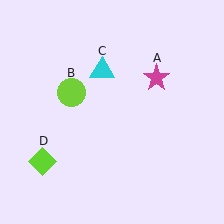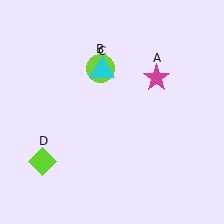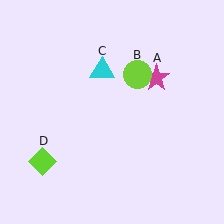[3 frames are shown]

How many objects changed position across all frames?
1 object changed position: lime circle (object B).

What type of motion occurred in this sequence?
The lime circle (object B) rotated clockwise around the center of the scene.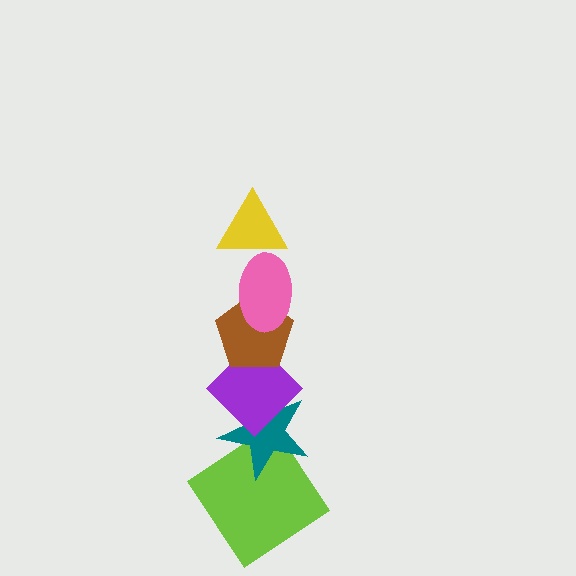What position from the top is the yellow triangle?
The yellow triangle is 1st from the top.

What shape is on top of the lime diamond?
The teal star is on top of the lime diamond.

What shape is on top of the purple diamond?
The brown pentagon is on top of the purple diamond.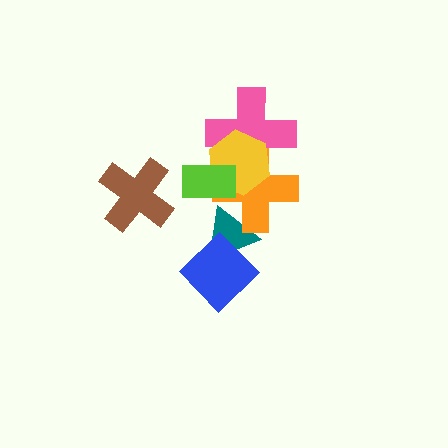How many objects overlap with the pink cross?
3 objects overlap with the pink cross.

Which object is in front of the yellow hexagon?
The lime rectangle is in front of the yellow hexagon.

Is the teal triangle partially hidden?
Yes, it is partially covered by another shape.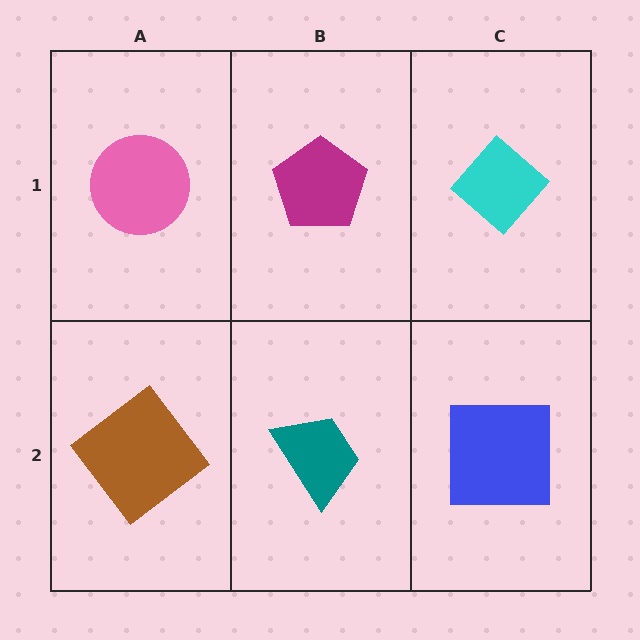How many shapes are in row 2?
3 shapes.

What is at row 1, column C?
A cyan diamond.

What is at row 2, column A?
A brown diamond.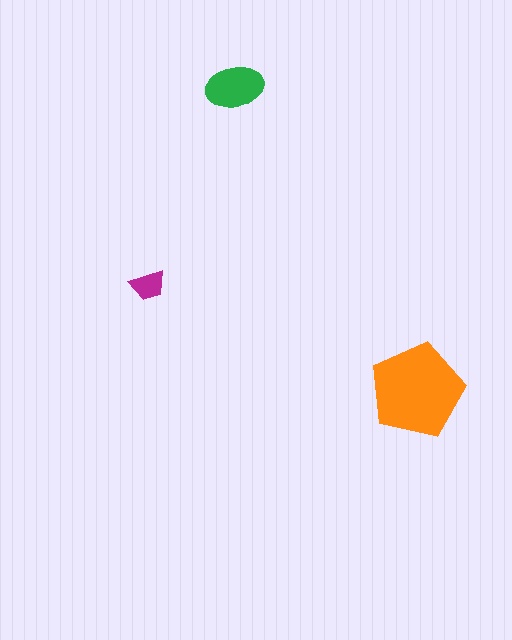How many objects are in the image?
There are 3 objects in the image.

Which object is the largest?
The orange pentagon.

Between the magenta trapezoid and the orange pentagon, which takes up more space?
The orange pentagon.